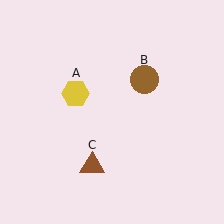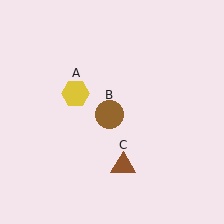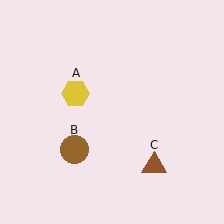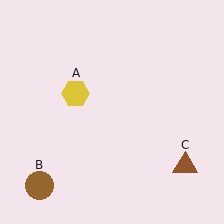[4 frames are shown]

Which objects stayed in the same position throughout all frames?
Yellow hexagon (object A) remained stationary.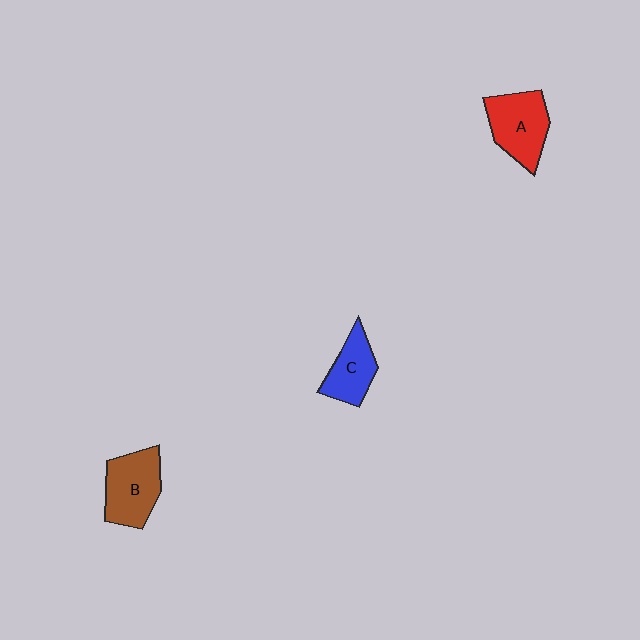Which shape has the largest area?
Shape B (brown).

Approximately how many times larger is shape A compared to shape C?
Approximately 1.3 times.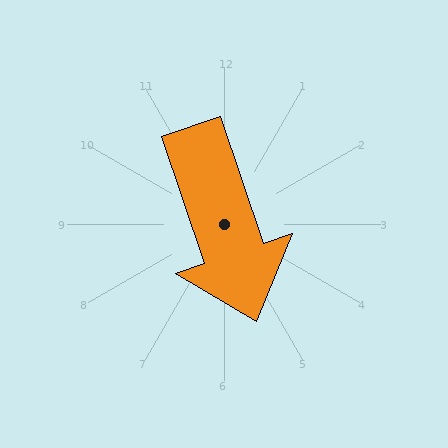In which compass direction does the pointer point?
South.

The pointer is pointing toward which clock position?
Roughly 5 o'clock.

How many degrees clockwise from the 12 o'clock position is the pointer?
Approximately 161 degrees.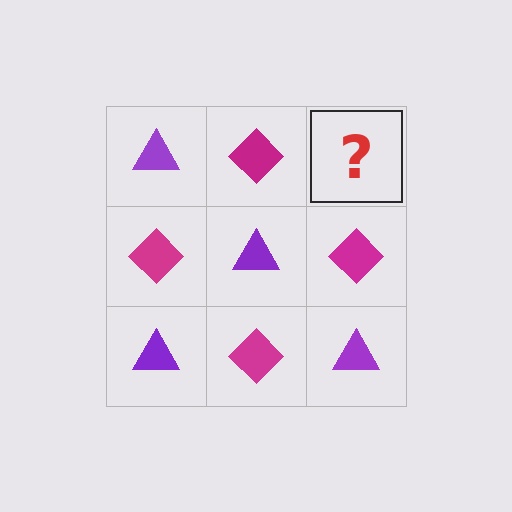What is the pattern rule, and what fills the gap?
The rule is that it alternates purple triangle and magenta diamond in a checkerboard pattern. The gap should be filled with a purple triangle.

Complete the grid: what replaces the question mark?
The question mark should be replaced with a purple triangle.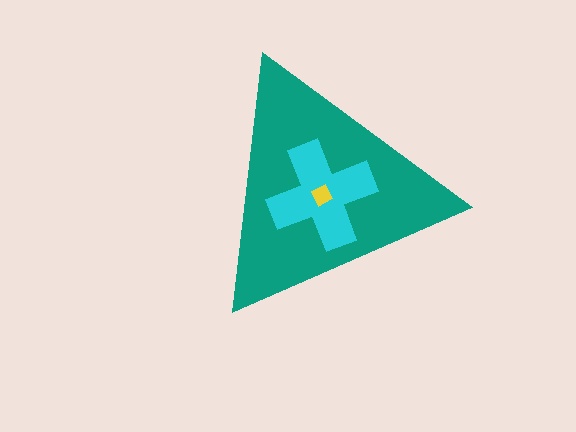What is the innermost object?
The yellow square.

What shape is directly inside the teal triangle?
The cyan cross.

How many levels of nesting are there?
3.